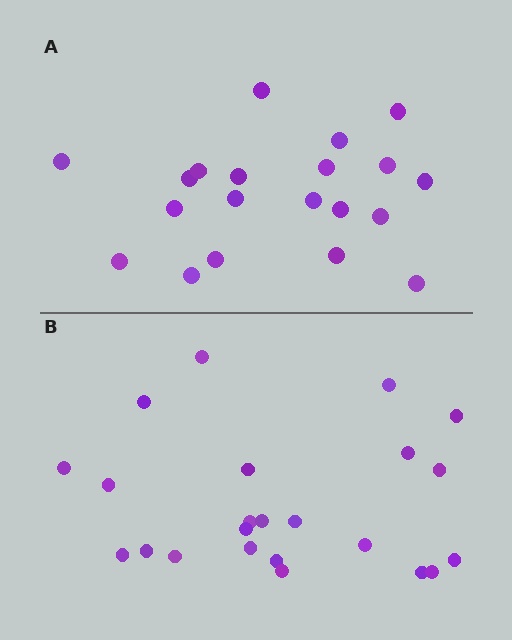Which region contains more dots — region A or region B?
Region B (the bottom region) has more dots.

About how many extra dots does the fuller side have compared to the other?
Region B has just a few more — roughly 2 or 3 more dots than region A.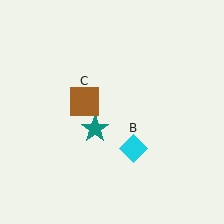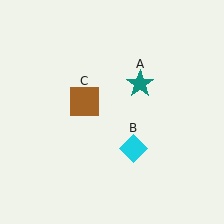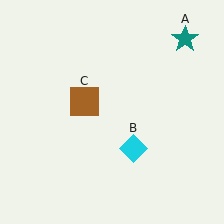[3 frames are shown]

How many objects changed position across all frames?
1 object changed position: teal star (object A).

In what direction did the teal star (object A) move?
The teal star (object A) moved up and to the right.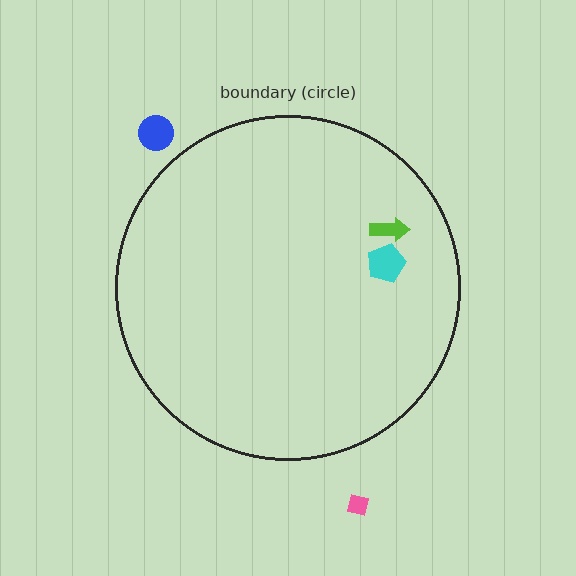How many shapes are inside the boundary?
2 inside, 2 outside.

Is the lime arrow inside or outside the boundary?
Inside.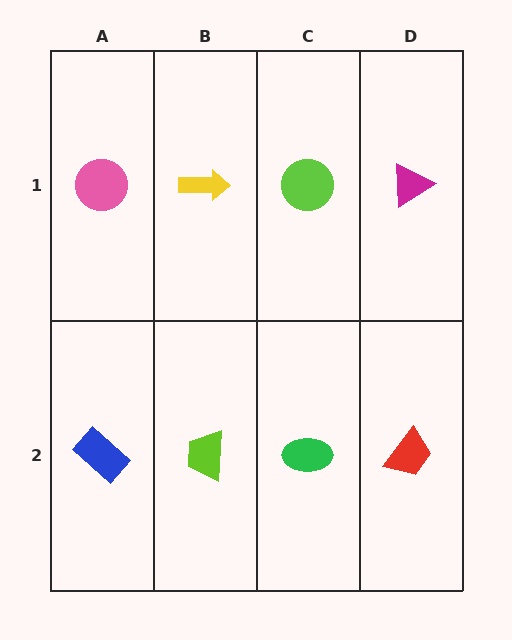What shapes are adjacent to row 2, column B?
A yellow arrow (row 1, column B), a blue rectangle (row 2, column A), a green ellipse (row 2, column C).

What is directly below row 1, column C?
A green ellipse.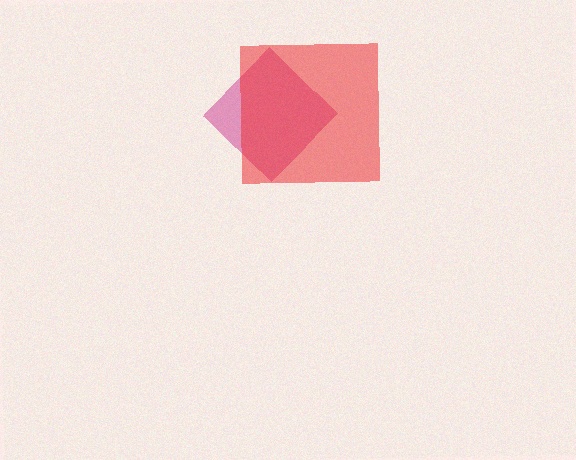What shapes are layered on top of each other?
The layered shapes are: a magenta diamond, a red square.